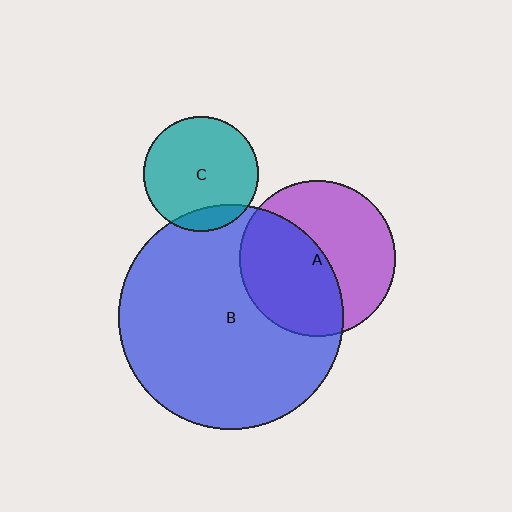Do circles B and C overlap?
Yes.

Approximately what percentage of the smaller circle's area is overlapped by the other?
Approximately 15%.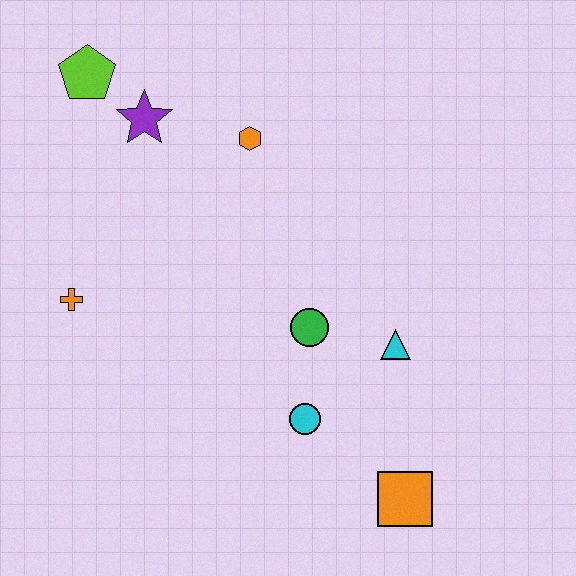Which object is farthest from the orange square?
The lime pentagon is farthest from the orange square.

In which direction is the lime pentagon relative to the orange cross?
The lime pentagon is above the orange cross.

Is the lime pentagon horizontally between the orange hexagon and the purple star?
No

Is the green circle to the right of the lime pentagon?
Yes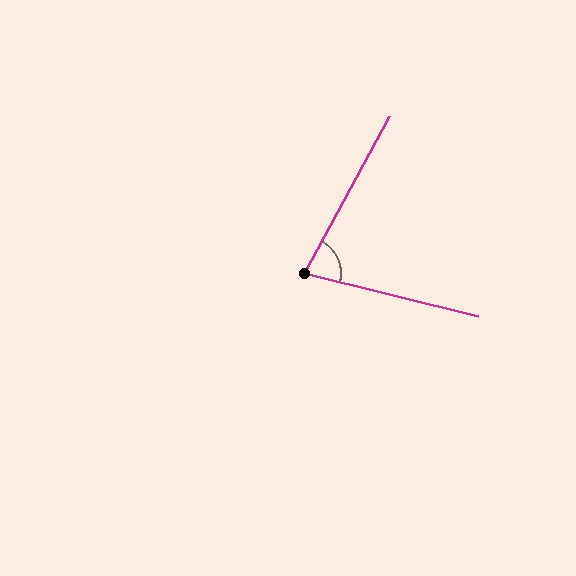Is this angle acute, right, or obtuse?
It is acute.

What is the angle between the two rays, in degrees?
Approximately 75 degrees.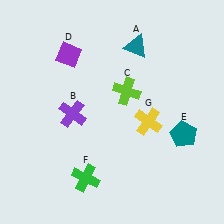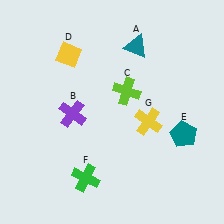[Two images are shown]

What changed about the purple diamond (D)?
In Image 1, D is purple. In Image 2, it changed to yellow.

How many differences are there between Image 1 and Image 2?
There is 1 difference between the two images.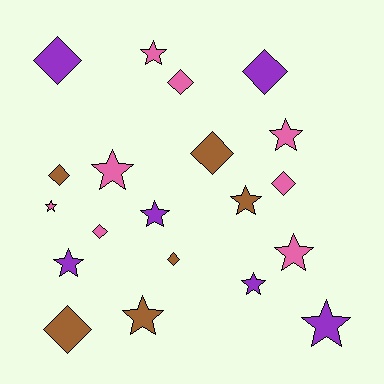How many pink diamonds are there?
There are 3 pink diamonds.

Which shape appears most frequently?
Star, with 11 objects.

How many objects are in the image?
There are 20 objects.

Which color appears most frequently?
Pink, with 8 objects.